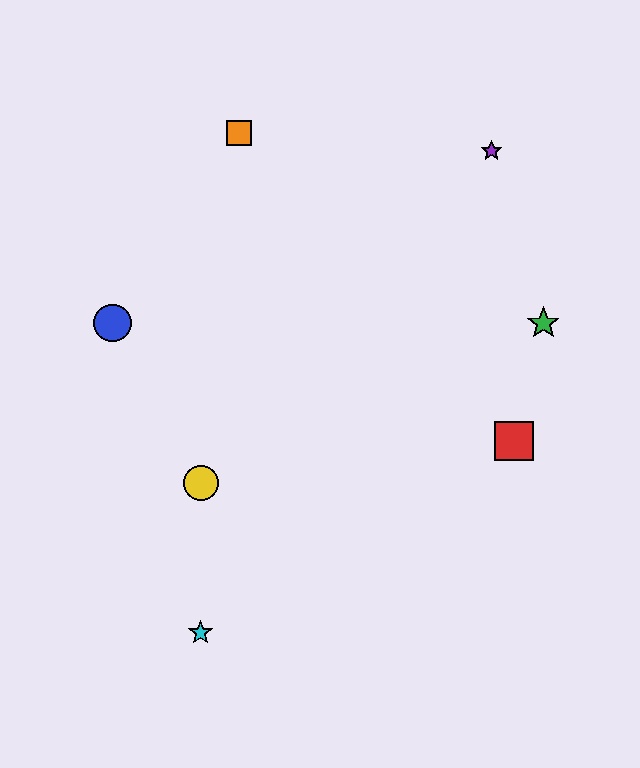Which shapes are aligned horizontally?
The blue circle, the green star are aligned horizontally.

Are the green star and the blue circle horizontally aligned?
Yes, both are at y≈323.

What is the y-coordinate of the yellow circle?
The yellow circle is at y≈483.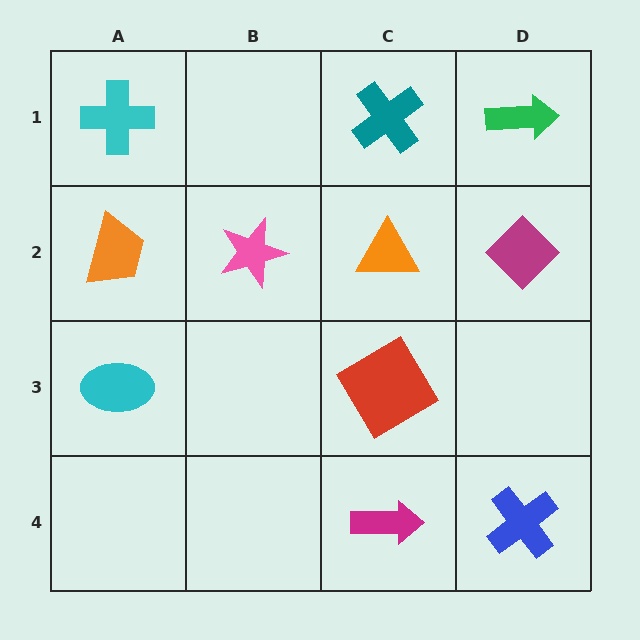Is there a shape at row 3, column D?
No, that cell is empty.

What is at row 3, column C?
A red diamond.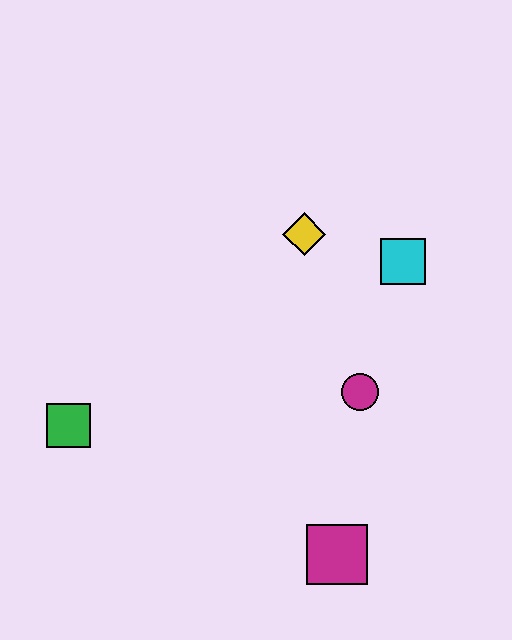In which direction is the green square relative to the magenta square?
The green square is to the left of the magenta square.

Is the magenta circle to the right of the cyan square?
No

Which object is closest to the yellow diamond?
The cyan square is closest to the yellow diamond.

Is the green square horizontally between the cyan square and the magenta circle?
No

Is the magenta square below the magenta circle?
Yes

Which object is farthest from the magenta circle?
The green square is farthest from the magenta circle.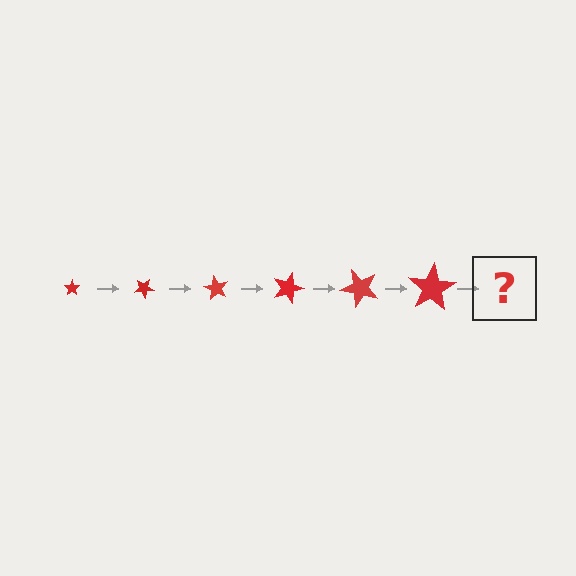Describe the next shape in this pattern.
It should be a star, larger than the previous one and rotated 180 degrees from the start.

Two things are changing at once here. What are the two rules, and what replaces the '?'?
The two rules are that the star grows larger each step and it rotates 30 degrees each step. The '?' should be a star, larger than the previous one and rotated 180 degrees from the start.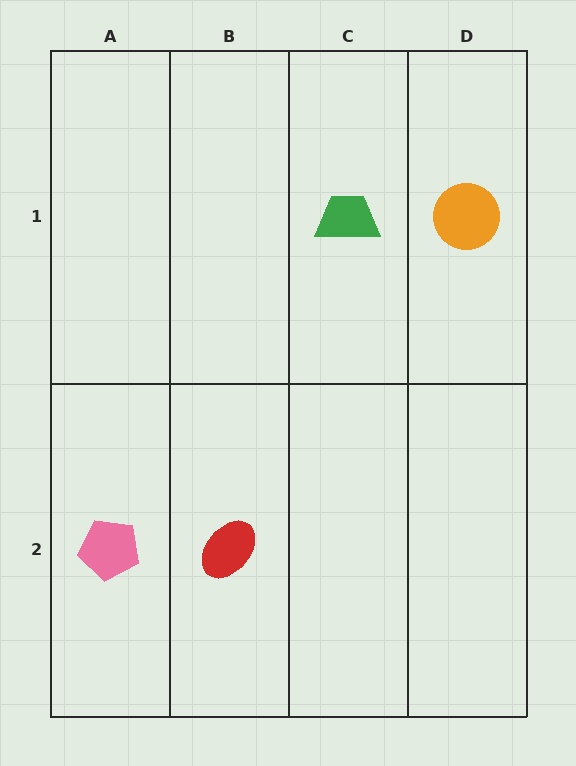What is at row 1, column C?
A green trapezoid.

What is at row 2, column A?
A pink pentagon.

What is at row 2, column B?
A red ellipse.